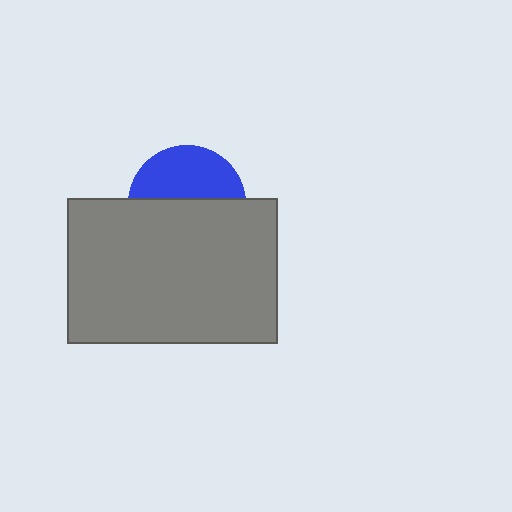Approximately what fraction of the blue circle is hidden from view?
Roughly 57% of the blue circle is hidden behind the gray rectangle.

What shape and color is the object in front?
The object in front is a gray rectangle.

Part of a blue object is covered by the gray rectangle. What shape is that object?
It is a circle.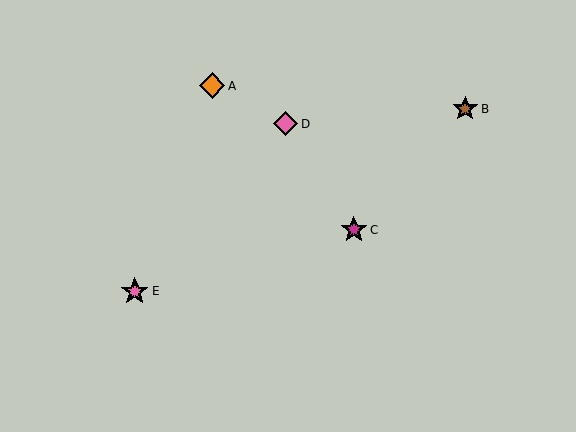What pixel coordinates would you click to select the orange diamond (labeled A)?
Click at (212, 86) to select the orange diamond A.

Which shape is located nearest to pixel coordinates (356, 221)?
The magenta star (labeled C) at (354, 230) is nearest to that location.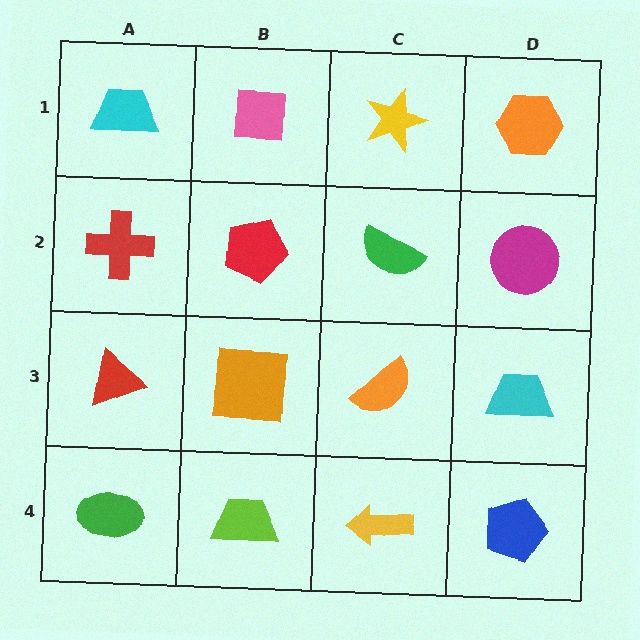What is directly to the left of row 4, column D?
A yellow arrow.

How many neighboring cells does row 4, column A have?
2.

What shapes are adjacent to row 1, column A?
A red cross (row 2, column A), a pink square (row 1, column B).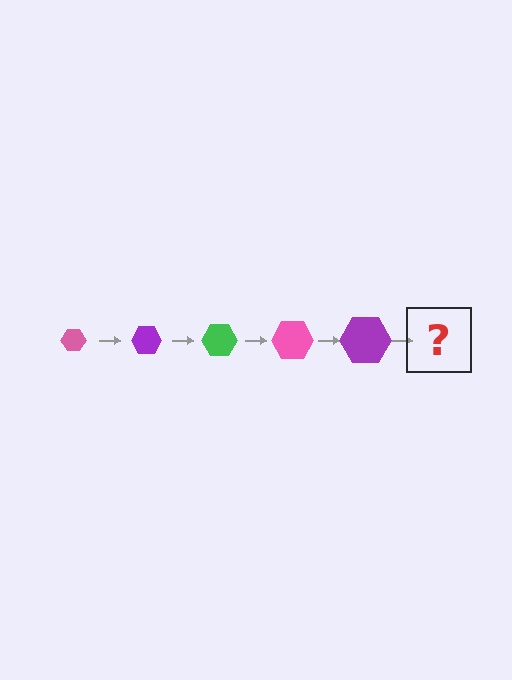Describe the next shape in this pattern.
It should be a green hexagon, larger than the previous one.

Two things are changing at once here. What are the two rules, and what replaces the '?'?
The two rules are that the hexagon grows larger each step and the color cycles through pink, purple, and green. The '?' should be a green hexagon, larger than the previous one.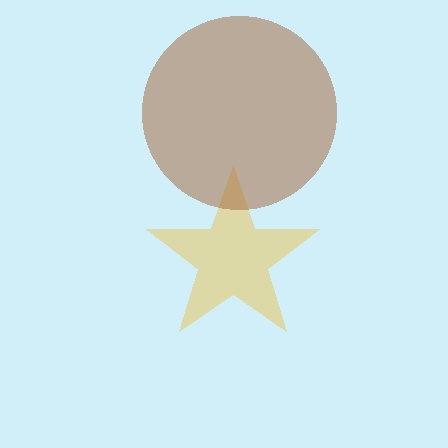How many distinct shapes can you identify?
There are 2 distinct shapes: a yellow star, a brown circle.